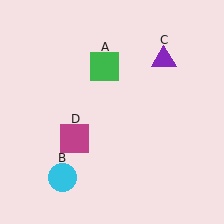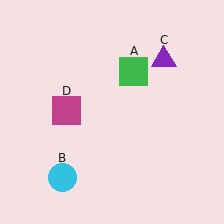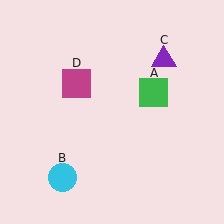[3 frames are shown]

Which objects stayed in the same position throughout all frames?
Cyan circle (object B) and purple triangle (object C) remained stationary.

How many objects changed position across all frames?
2 objects changed position: green square (object A), magenta square (object D).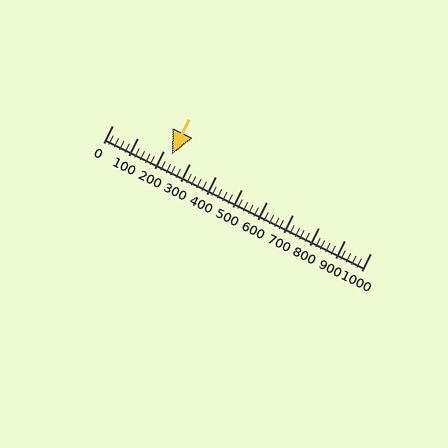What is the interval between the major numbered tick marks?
The major tick marks are spaced 100 units apart.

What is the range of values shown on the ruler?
The ruler shows values from 0 to 1000.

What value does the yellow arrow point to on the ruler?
The yellow arrow points to approximately 230.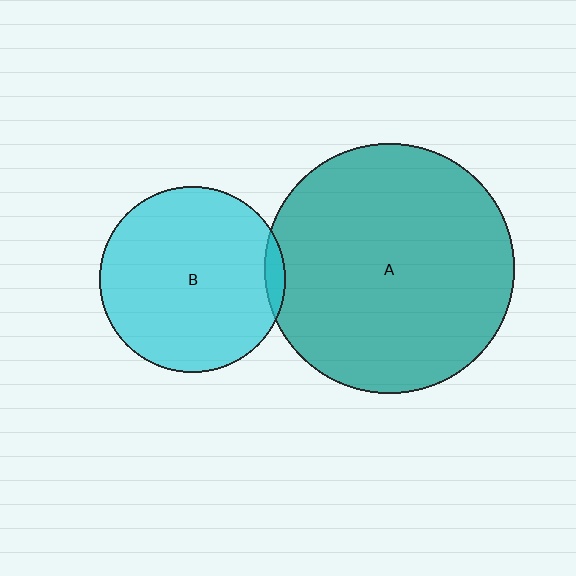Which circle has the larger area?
Circle A (teal).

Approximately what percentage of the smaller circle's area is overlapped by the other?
Approximately 5%.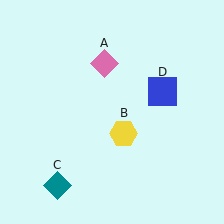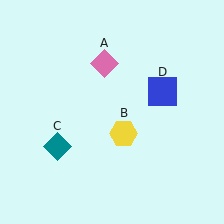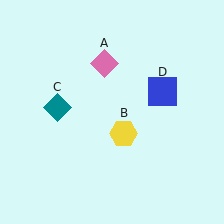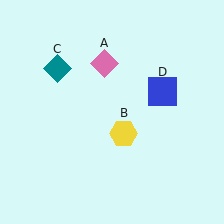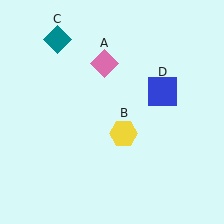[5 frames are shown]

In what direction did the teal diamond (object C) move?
The teal diamond (object C) moved up.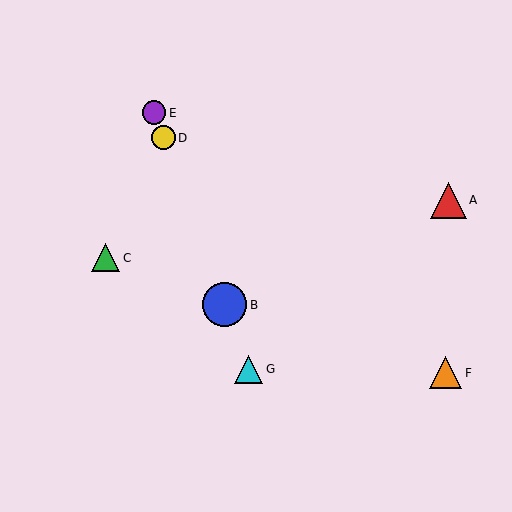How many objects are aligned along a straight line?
4 objects (B, D, E, G) are aligned along a straight line.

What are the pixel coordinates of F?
Object F is at (446, 373).